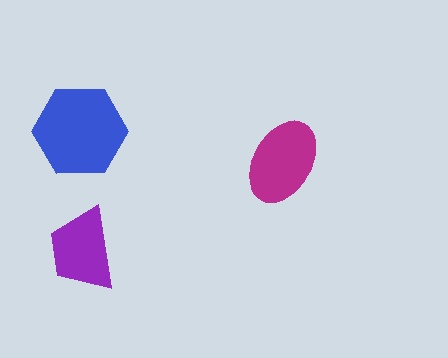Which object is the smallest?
The purple trapezoid.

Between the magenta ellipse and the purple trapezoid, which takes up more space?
The magenta ellipse.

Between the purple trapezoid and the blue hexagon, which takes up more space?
The blue hexagon.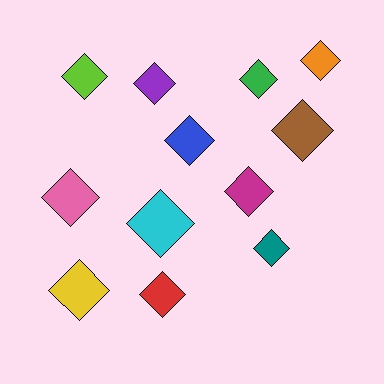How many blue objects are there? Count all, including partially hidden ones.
There is 1 blue object.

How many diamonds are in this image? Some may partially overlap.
There are 12 diamonds.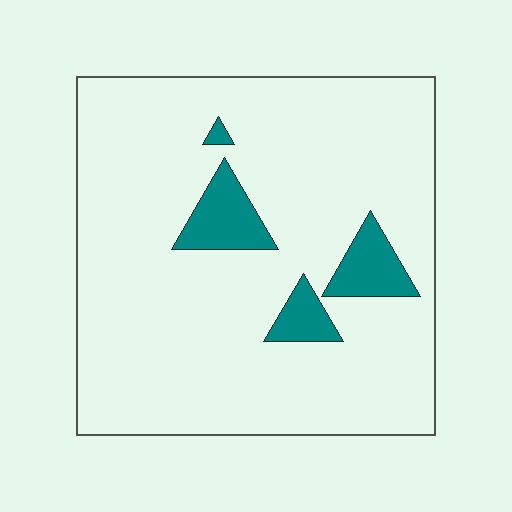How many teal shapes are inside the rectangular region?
4.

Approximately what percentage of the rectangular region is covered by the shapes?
Approximately 10%.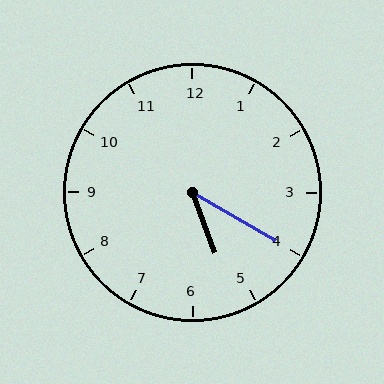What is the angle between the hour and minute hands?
Approximately 40 degrees.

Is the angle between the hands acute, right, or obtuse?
It is acute.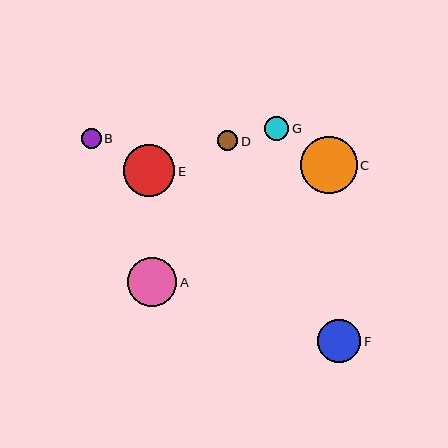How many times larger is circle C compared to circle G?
Circle C is approximately 2.4 times the size of circle G.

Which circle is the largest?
Circle C is the largest with a size of approximately 57 pixels.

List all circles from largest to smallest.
From largest to smallest: C, E, A, F, G, D, B.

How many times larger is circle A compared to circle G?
Circle A is approximately 2.0 times the size of circle G.